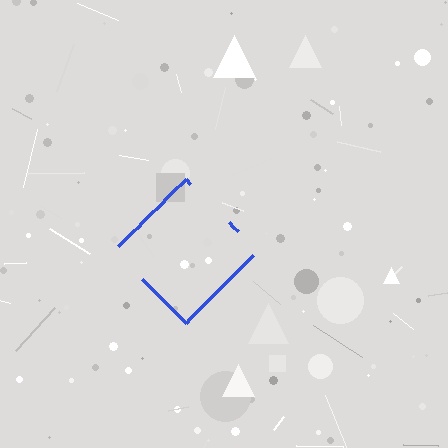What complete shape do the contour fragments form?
The contour fragments form a diamond.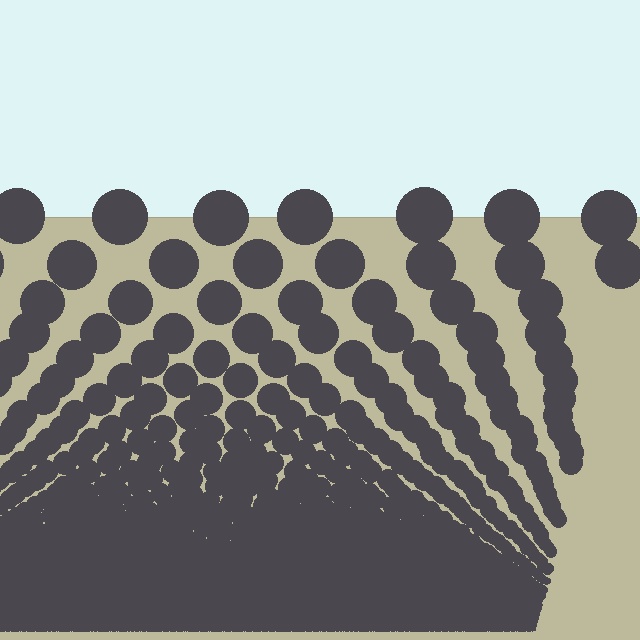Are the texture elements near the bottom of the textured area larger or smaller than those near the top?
Smaller. The gradient is inverted — elements near the bottom are smaller and denser.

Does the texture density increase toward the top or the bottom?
Density increases toward the bottom.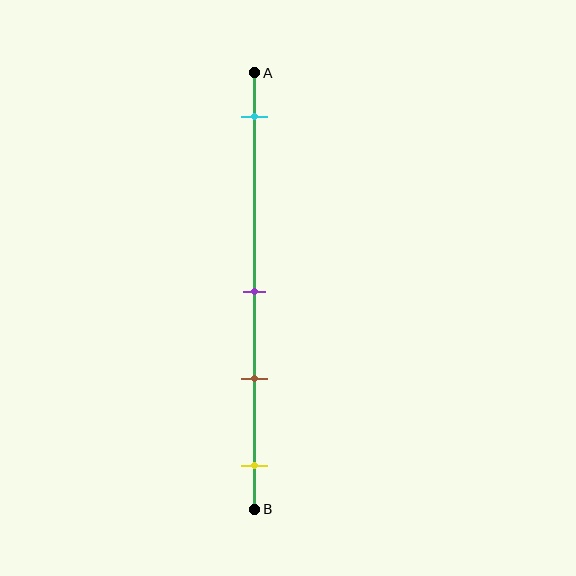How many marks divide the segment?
There are 4 marks dividing the segment.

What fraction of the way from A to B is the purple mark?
The purple mark is approximately 50% (0.5) of the way from A to B.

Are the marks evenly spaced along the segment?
No, the marks are not evenly spaced.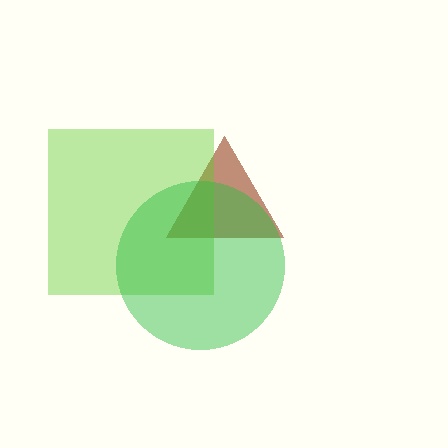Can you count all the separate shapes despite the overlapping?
Yes, there are 3 separate shapes.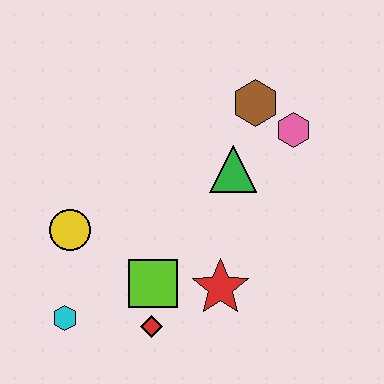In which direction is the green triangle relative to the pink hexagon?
The green triangle is to the left of the pink hexagon.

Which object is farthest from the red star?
The brown hexagon is farthest from the red star.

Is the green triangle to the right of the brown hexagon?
No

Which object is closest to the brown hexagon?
The pink hexagon is closest to the brown hexagon.